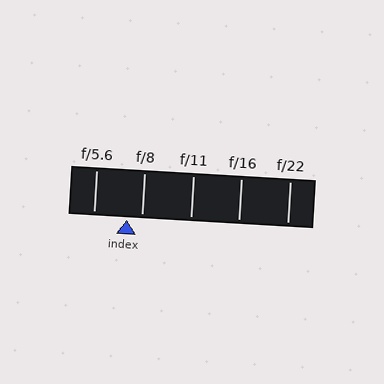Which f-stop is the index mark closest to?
The index mark is closest to f/8.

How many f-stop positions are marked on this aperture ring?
There are 5 f-stop positions marked.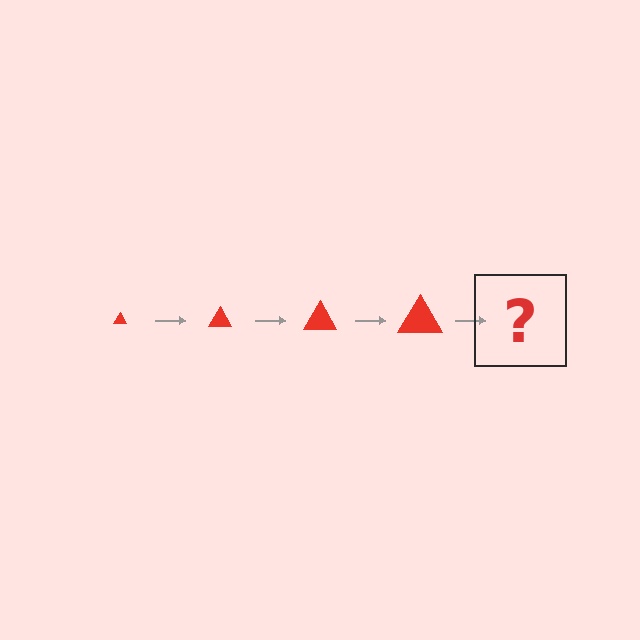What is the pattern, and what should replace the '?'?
The pattern is that the triangle gets progressively larger each step. The '?' should be a red triangle, larger than the previous one.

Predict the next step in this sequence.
The next step is a red triangle, larger than the previous one.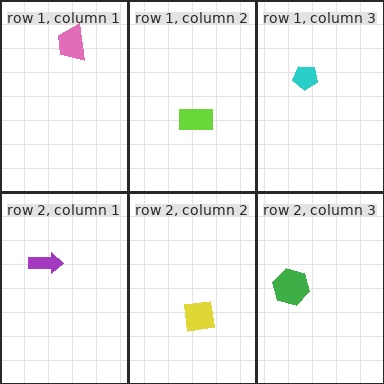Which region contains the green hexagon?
The row 2, column 3 region.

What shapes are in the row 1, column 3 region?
The cyan pentagon.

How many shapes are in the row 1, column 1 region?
1.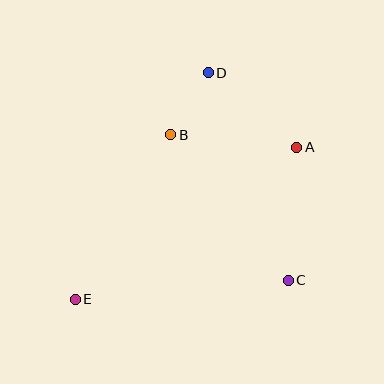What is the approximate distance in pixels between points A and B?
The distance between A and B is approximately 127 pixels.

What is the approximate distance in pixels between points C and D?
The distance between C and D is approximately 223 pixels.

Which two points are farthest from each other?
Points A and E are farthest from each other.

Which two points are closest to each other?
Points B and D are closest to each other.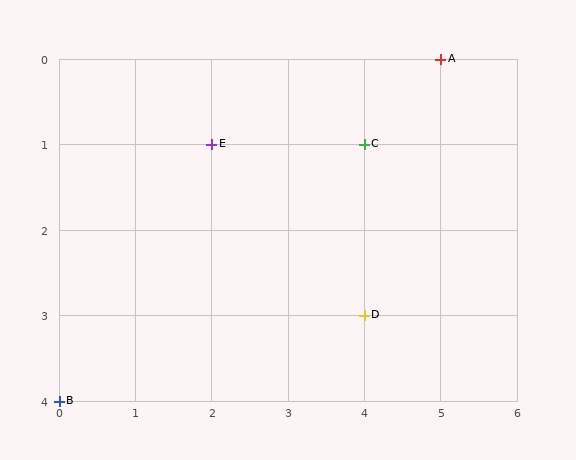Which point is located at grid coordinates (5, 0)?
Point A is at (5, 0).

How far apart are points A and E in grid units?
Points A and E are 3 columns and 1 row apart (about 3.2 grid units diagonally).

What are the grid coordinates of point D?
Point D is at grid coordinates (4, 3).